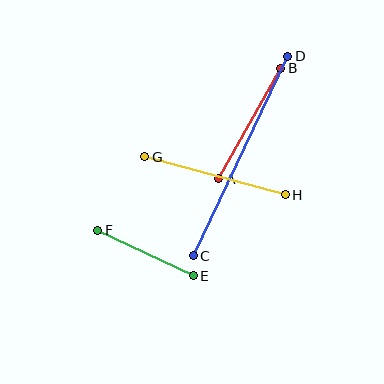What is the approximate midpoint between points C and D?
The midpoint is at approximately (240, 156) pixels.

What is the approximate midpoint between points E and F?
The midpoint is at approximately (146, 253) pixels.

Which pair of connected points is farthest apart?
Points C and D are farthest apart.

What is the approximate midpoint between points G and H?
The midpoint is at approximately (215, 176) pixels.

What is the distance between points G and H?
The distance is approximately 146 pixels.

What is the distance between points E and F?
The distance is approximately 106 pixels.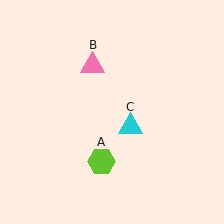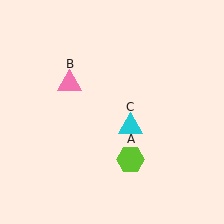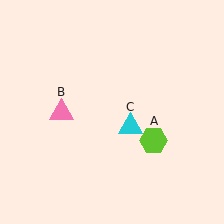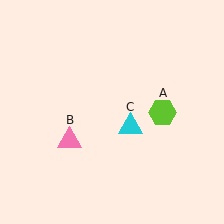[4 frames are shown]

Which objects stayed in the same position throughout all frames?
Cyan triangle (object C) remained stationary.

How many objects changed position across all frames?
2 objects changed position: lime hexagon (object A), pink triangle (object B).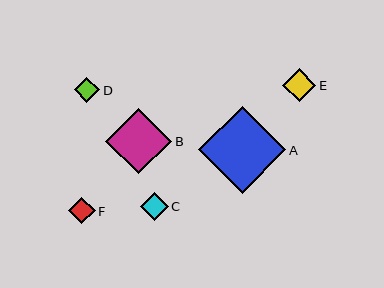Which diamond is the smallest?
Diamond D is the smallest with a size of approximately 26 pixels.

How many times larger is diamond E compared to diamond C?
Diamond E is approximately 1.2 times the size of diamond C.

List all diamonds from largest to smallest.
From largest to smallest: A, B, E, C, F, D.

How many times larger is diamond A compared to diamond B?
Diamond A is approximately 1.3 times the size of diamond B.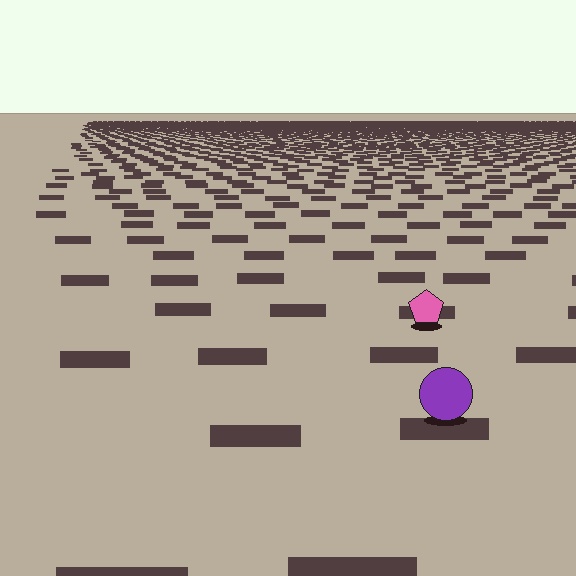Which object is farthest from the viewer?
The pink pentagon is farthest from the viewer. It appears smaller and the ground texture around it is denser.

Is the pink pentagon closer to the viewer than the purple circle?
No. The purple circle is closer — you can tell from the texture gradient: the ground texture is coarser near it.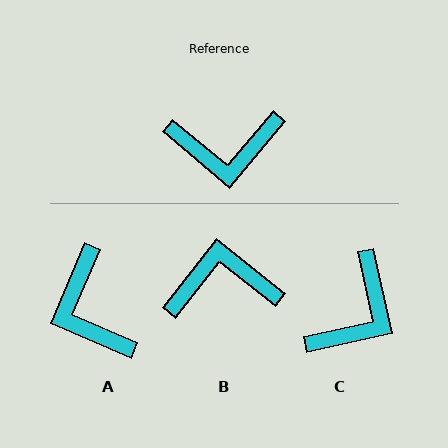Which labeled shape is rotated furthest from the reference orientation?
B, about 178 degrees away.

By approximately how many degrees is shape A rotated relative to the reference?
Approximately 73 degrees clockwise.